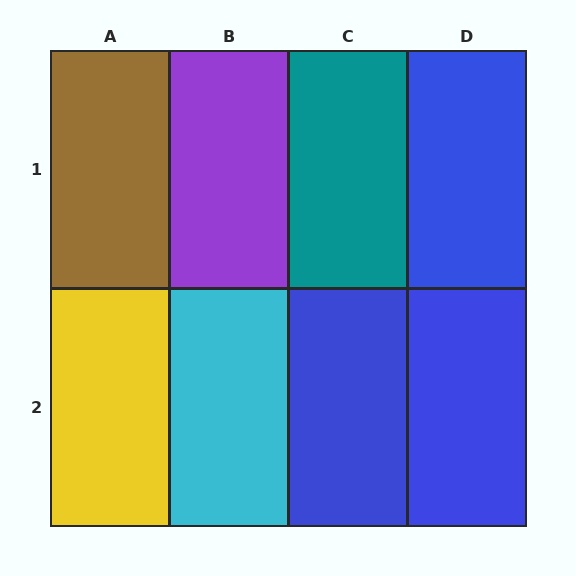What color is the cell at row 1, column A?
Brown.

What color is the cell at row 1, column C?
Teal.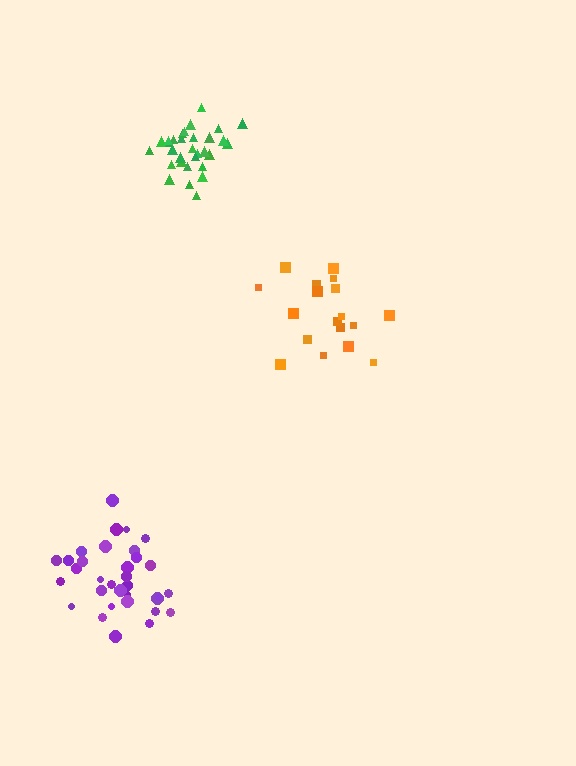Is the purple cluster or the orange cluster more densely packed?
Purple.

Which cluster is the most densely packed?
Green.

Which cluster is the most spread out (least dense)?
Orange.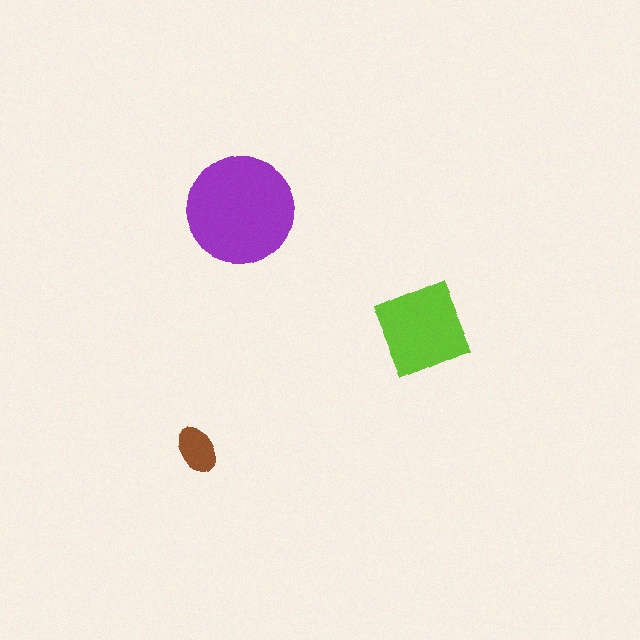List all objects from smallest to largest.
The brown ellipse, the lime square, the purple circle.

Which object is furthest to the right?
The lime square is rightmost.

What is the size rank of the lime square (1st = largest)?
2nd.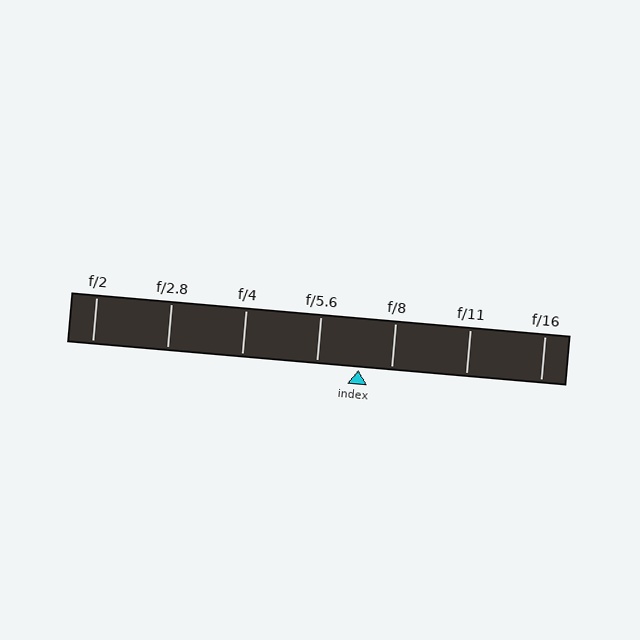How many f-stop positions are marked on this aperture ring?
There are 7 f-stop positions marked.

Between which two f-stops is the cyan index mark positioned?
The index mark is between f/5.6 and f/8.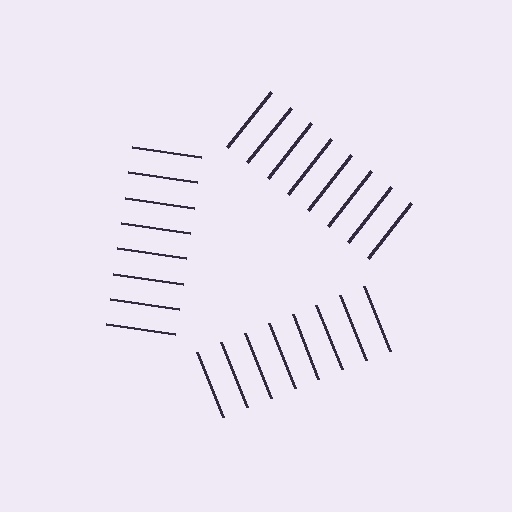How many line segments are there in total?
24 — 8 along each of the 3 edges.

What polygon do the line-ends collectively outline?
An illusory triangle — the line segments terminate on its edges but no continuous stroke is drawn.